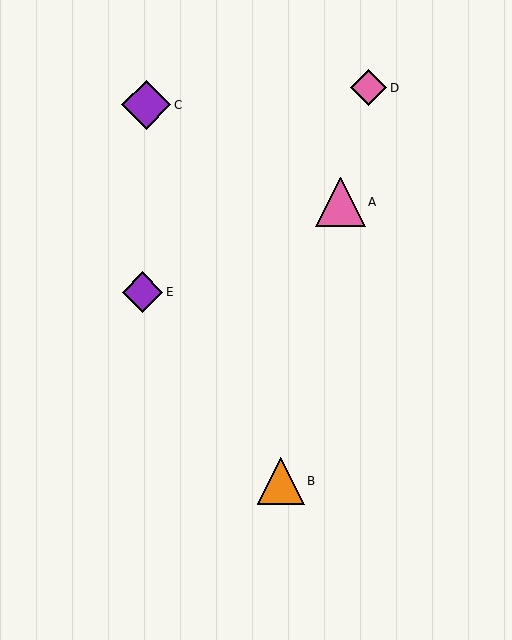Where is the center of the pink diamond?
The center of the pink diamond is at (369, 88).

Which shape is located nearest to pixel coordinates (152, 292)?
The purple diamond (labeled E) at (143, 292) is nearest to that location.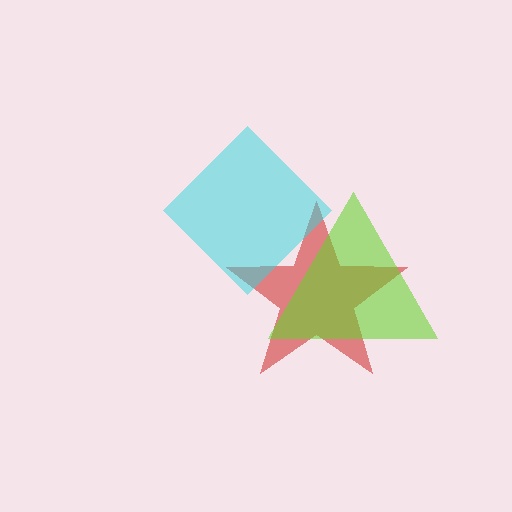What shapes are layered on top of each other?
The layered shapes are: a red star, a lime triangle, a cyan diamond.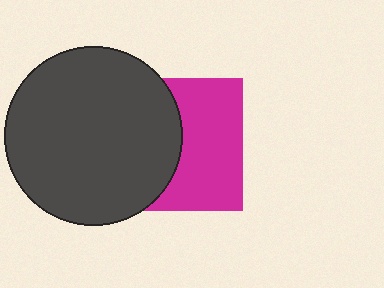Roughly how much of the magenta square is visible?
About half of it is visible (roughly 52%).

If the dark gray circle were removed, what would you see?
You would see the complete magenta square.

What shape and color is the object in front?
The object in front is a dark gray circle.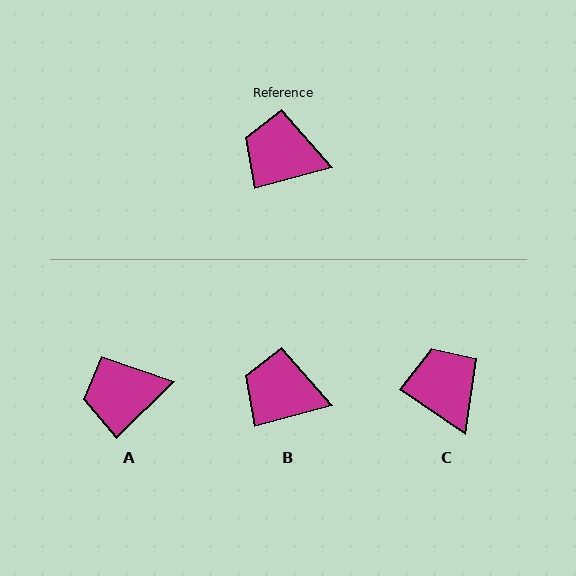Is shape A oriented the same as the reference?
No, it is off by about 30 degrees.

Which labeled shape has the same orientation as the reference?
B.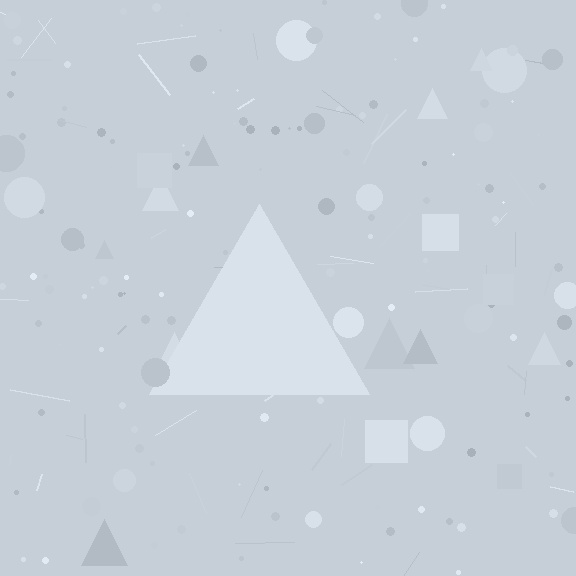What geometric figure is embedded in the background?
A triangle is embedded in the background.